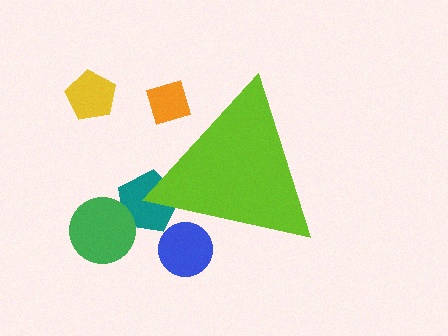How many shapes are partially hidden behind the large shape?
3 shapes are partially hidden.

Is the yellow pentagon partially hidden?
No, the yellow pentagon is fully visible.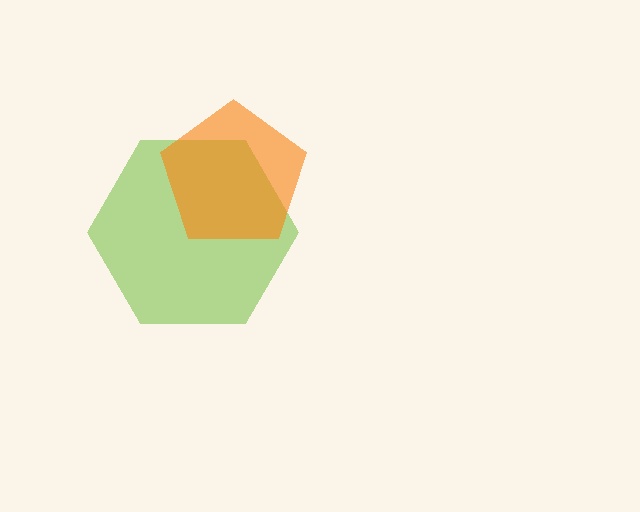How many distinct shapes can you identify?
There are 2 distinct shapes: a lime hexagon, an orange pentagon.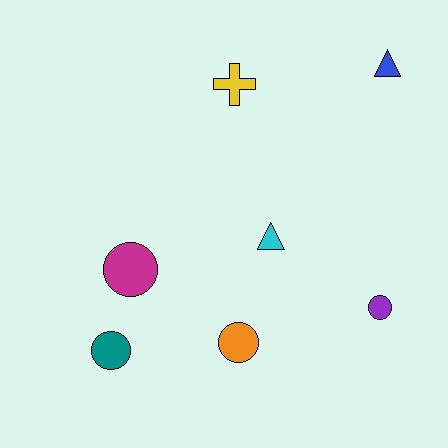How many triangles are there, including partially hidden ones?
There are 2 triangles.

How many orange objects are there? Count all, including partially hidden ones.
There is 1 orange object.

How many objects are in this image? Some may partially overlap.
There are 7 objects.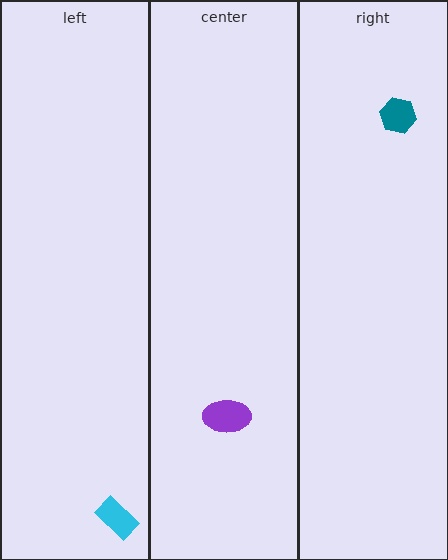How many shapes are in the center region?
1.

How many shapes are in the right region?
1.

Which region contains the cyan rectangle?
The left region.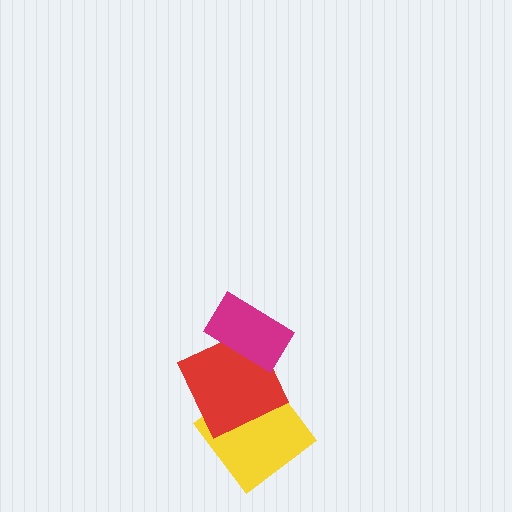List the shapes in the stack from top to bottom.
From top to bottom: the magenta rectangle, the red square, the yellow diamond.